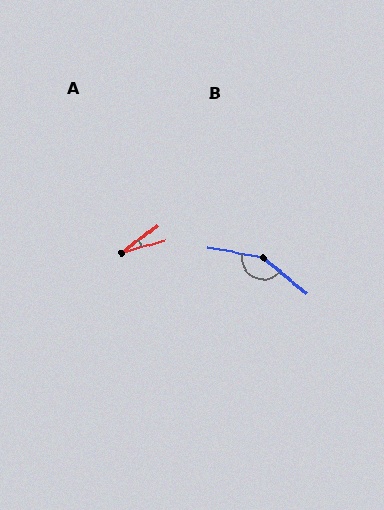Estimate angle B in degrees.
Approximately 151 degrees.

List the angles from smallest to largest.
A (21°), B (151°).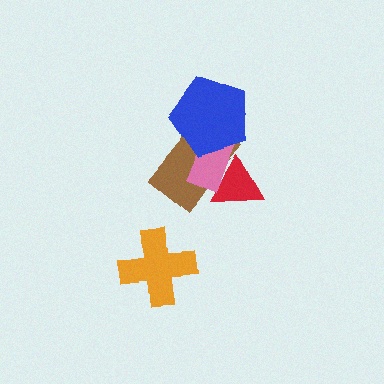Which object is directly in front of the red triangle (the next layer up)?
The brown rectangle is directly in front of the red triangle.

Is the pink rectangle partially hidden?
Yes, it is partially covered by another shape.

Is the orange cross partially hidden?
No, no other shape covers it.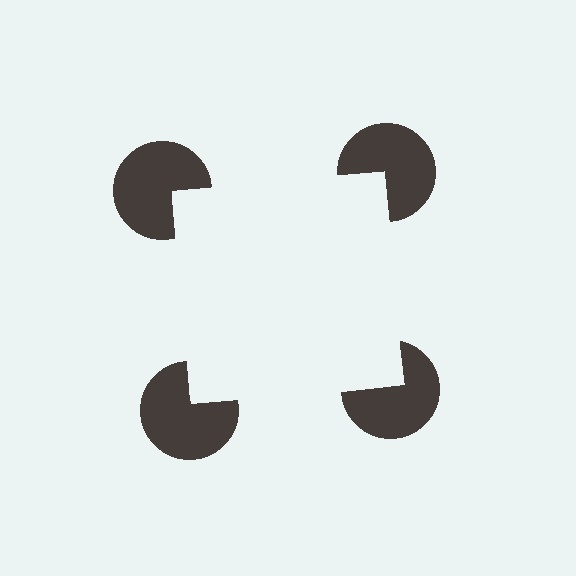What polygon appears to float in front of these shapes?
An illusory square — its edges are inferred from the aligned wedge cuts in the pac-man discs, not physically drawn.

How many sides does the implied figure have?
4 sides.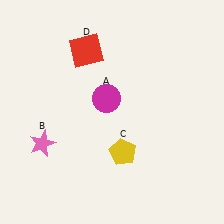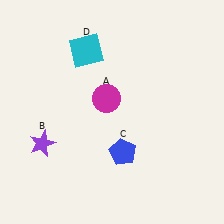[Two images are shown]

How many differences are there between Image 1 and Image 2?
There are 3 differences between the two images.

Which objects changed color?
B changed from pink to purple. C changed from yellow to blue. D changed from red to cyan.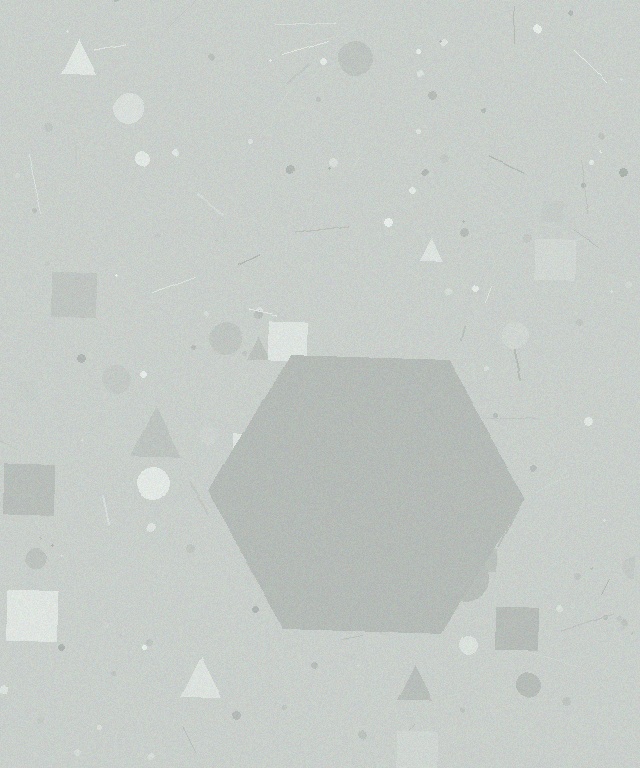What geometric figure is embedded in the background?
A hexagon is embedded in the background.